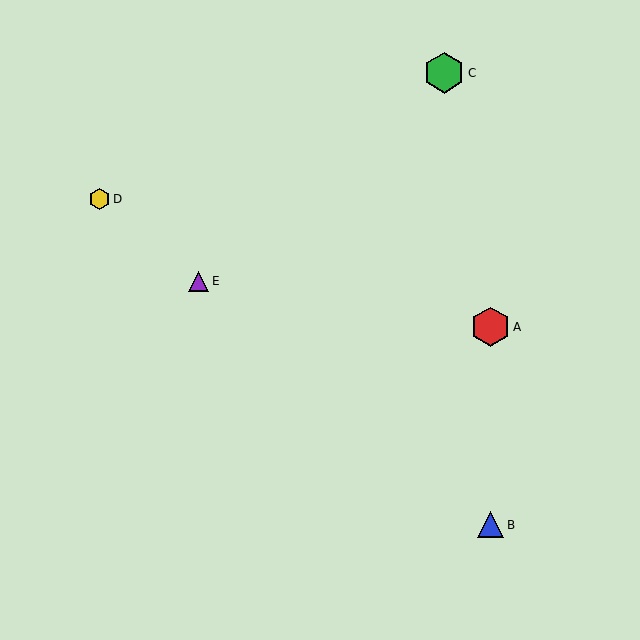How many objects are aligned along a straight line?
3 objects (B, D, E) are aligned along a straight line.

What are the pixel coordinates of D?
Object D is at (100, 199).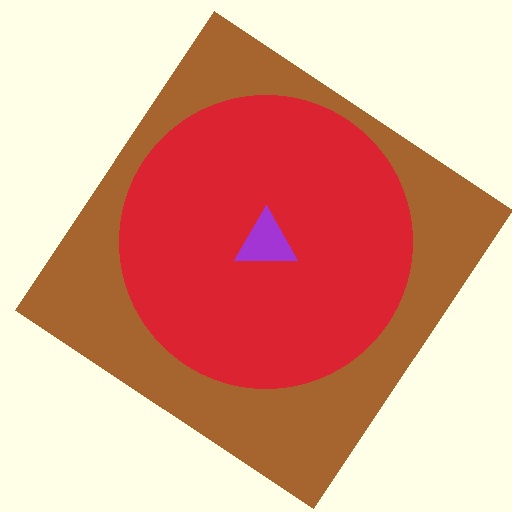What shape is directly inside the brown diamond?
The red circle.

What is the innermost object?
The purple triangle.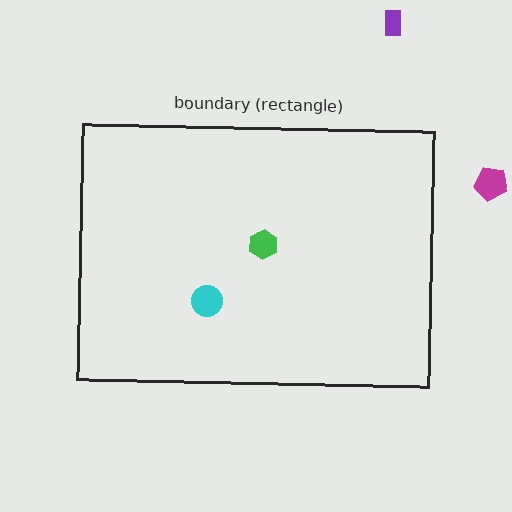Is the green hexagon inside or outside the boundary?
Inside.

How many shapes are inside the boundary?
2 inside, 2 outside.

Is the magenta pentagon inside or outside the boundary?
Outside.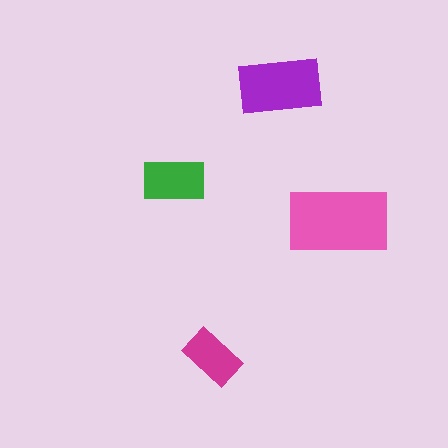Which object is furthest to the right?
The pink rectangle is rightmost.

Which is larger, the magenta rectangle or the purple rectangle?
The purple one.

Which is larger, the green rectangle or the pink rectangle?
The pink one.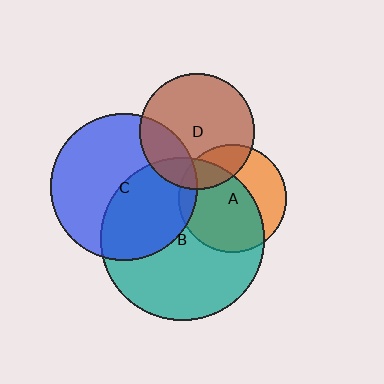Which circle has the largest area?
Circle B (teal).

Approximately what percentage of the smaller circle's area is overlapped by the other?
Approximately 20%.